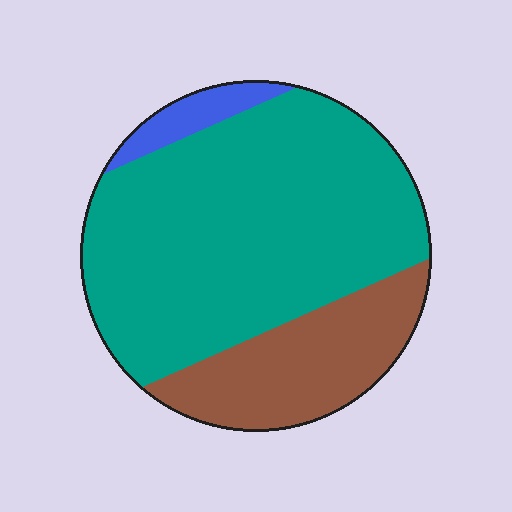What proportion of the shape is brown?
Brown covers roughly 25% of the shape.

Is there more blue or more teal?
Teal.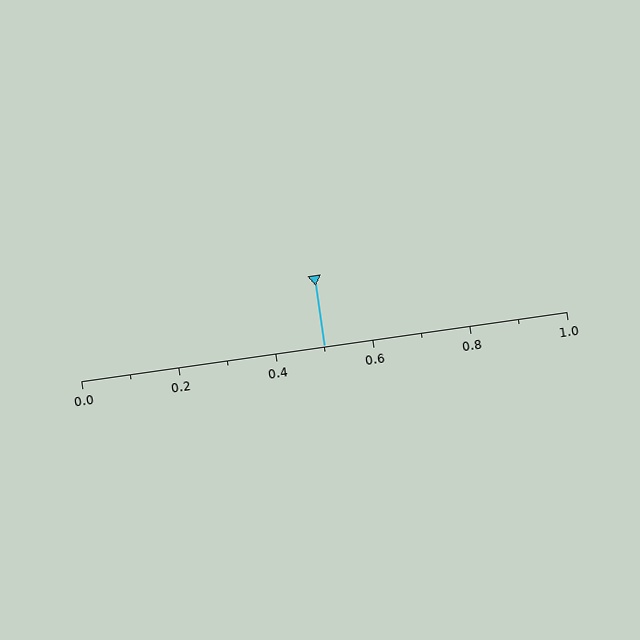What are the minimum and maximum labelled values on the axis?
The axis runs from 0.0 to 1.0.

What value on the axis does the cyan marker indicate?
The marker indicates approximately 0.5.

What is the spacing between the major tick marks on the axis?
The major ticks are spaced 0.2 apart.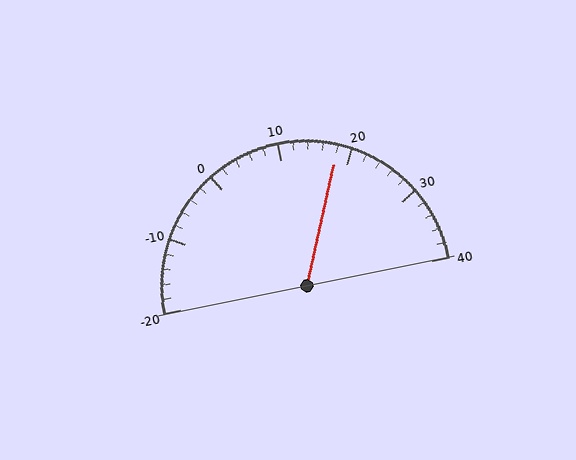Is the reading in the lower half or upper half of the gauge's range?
The reading is in the upper half of the range (-20 to 40).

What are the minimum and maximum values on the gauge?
The gauge ranges from -20 to 40.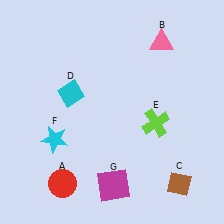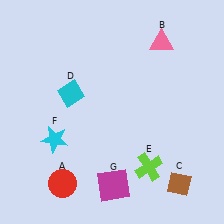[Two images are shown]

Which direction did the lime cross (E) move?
The lime cross (E) moved down.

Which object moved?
The lime cross (E) moved down.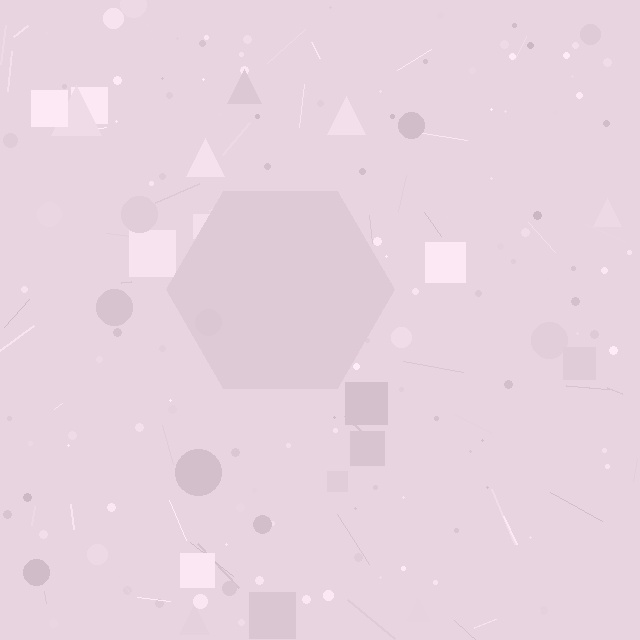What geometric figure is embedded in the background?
A hexagon is embedded in the background.